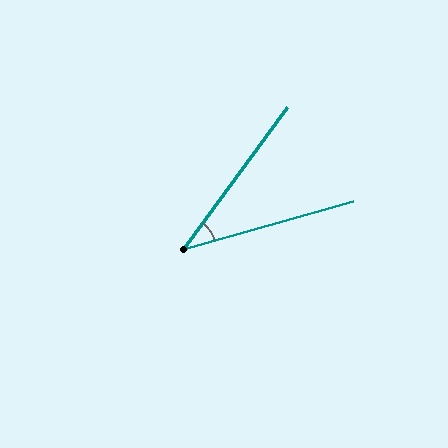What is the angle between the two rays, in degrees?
Approximately 38 degrees.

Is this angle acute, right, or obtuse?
It is acute.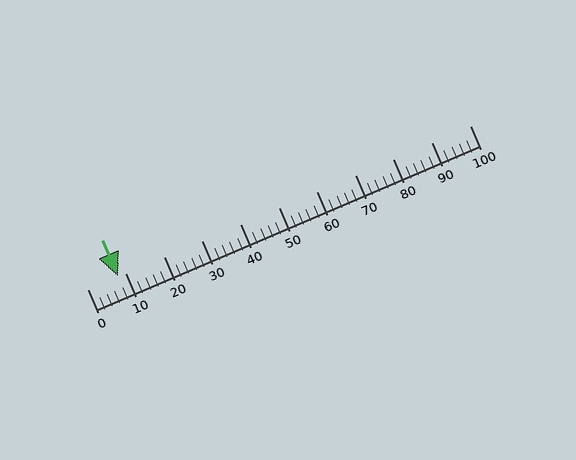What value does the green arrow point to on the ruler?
The green arrow points to approximately 8.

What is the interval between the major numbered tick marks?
The major tick marks are spaced 10 units apart.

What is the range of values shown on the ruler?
The ruler shows values from 0 to 100.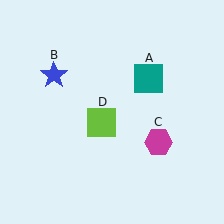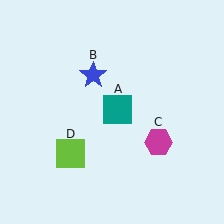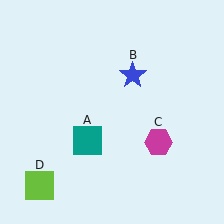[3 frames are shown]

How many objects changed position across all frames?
3 objects changed position: teal square (object A), blue star (object B), lime square (object D).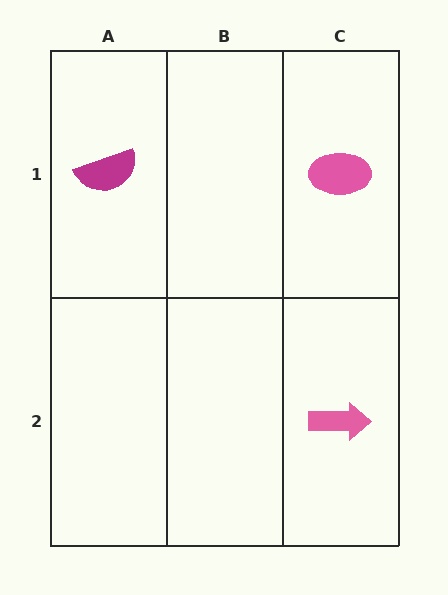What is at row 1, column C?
A pink ellipse.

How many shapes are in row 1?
2 shapes.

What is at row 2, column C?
A pink arrow.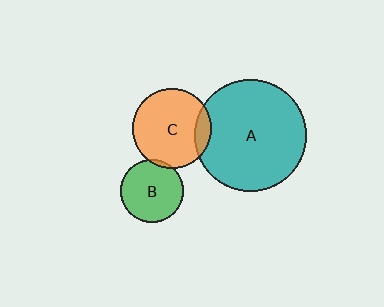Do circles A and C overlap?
Yes.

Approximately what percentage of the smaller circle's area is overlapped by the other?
Approximately 10%.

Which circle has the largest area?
Circle A (teal).